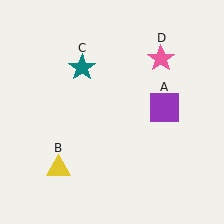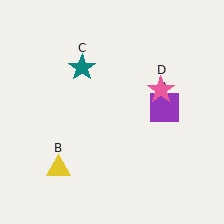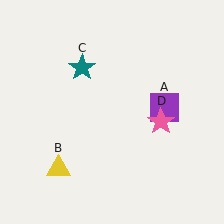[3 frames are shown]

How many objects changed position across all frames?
1 object changed position: pink star (object D).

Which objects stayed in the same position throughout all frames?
Purple square (object A) and yellow triangle (object B) and teal star (object C) remained stationary.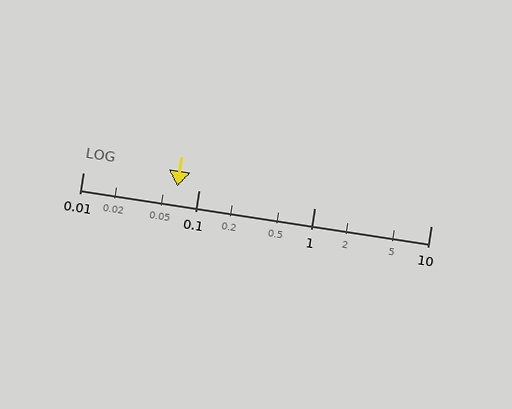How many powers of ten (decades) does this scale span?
The scale spans 3 decades, from 0.01 to 10.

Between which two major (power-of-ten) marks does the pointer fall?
The pointer is between 0.01 and 0.1.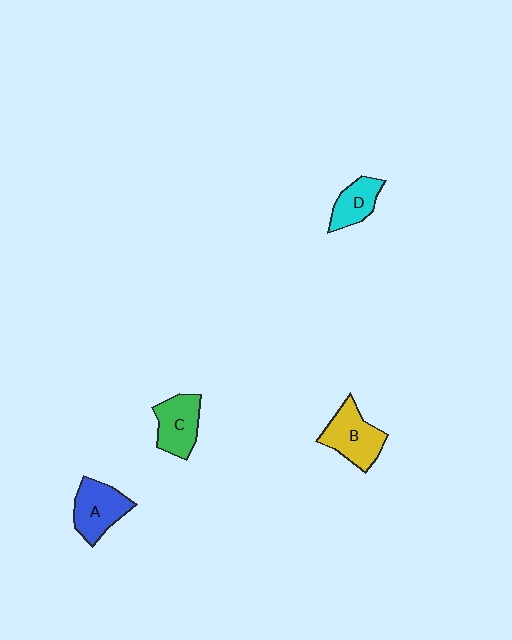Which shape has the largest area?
Shape B (yellow).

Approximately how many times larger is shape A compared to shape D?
Approximately 1.4 times.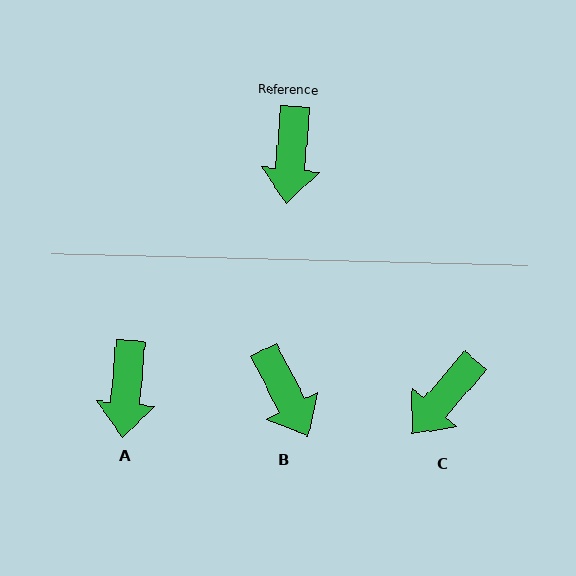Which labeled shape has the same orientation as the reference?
A.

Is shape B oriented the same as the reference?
No, it is off by about 32 degrees.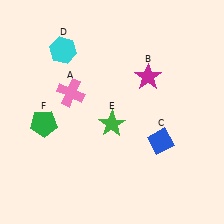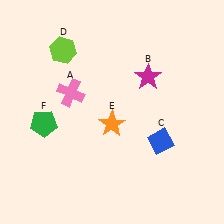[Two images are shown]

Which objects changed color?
D changed from cyan to lime. E changed from green to orange.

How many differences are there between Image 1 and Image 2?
There are 2 differences between the two images.